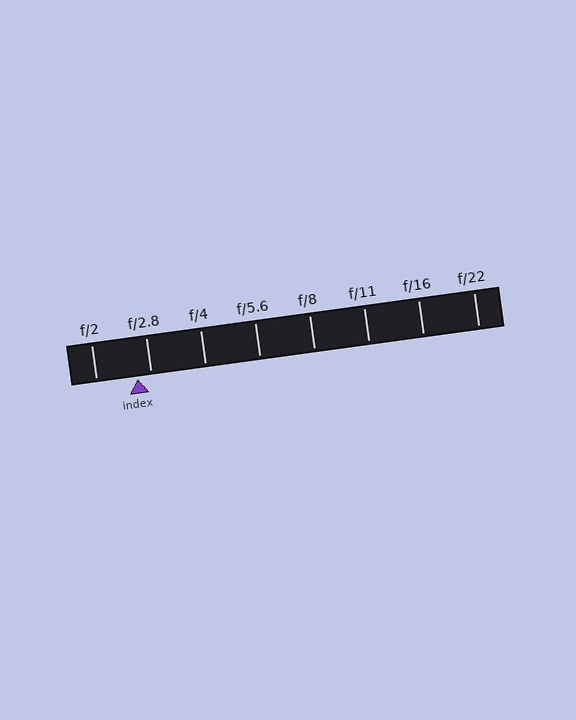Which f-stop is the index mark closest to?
The index mark is closest to f/2.8.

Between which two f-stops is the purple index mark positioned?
The index mark is between f/2 and f/2.8.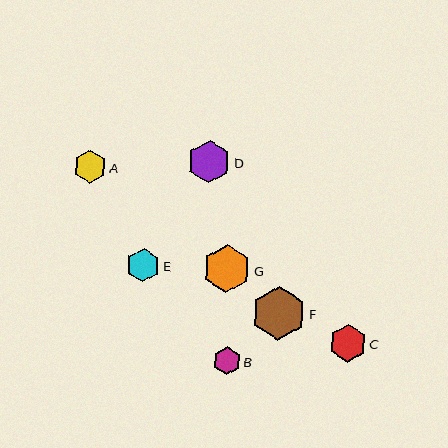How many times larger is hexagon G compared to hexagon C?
Hexagon G is approximately 1.3 times the size of hexagon C.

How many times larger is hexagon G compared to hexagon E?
Hexagon G is approximately 1.4 times the size of hexagon E.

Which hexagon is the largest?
Hexagon F is the largest with a size of approximately 53 pixels.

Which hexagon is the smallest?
Hexagon B is the smallest with a size of approximately 28 pixels.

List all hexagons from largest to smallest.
From largest to smallest: F, G, D, C, E, A, B.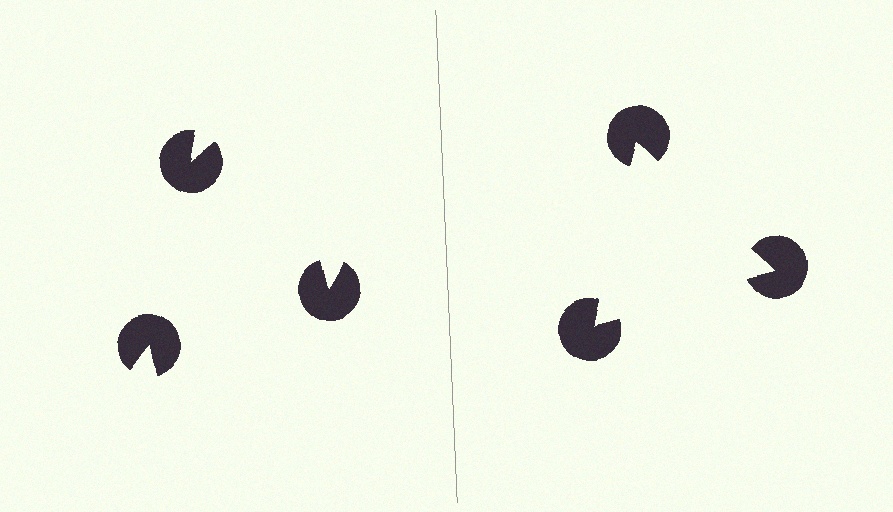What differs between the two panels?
The pac-man discs are positioned identically on both sides; only the wedge orientations differ. On the right they align to a triangle; on the left they are misaligned.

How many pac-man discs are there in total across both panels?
6 — 3 on each side.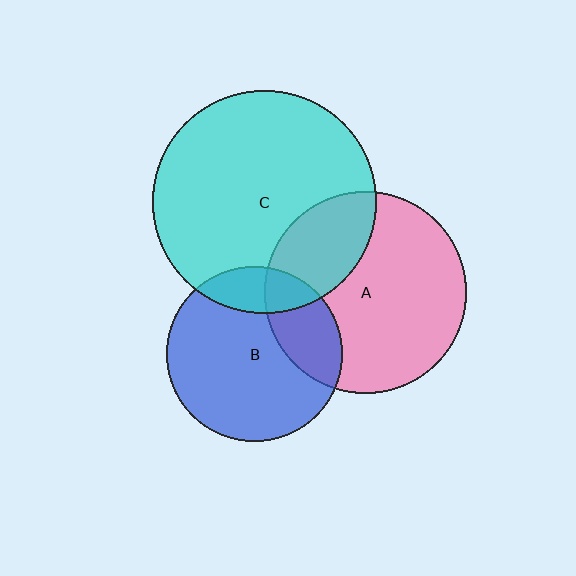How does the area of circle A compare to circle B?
Approximately 1.3 times.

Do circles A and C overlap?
Yes.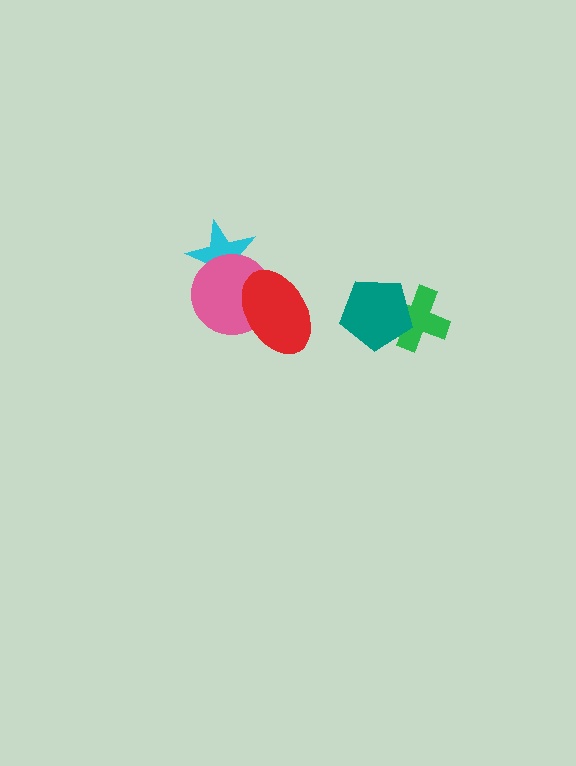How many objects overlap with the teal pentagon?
1 object overlaps with the teal pentagon.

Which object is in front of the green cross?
The teal pentagon is in front of the green cross.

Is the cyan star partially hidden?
Yes, it is partially covered by another shape.